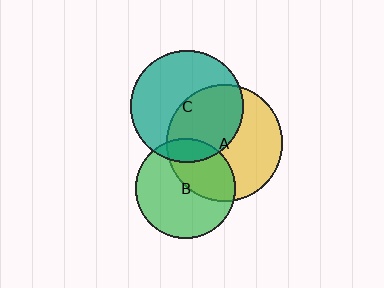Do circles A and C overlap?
Yes.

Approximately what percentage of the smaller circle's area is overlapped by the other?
Approximately 45%.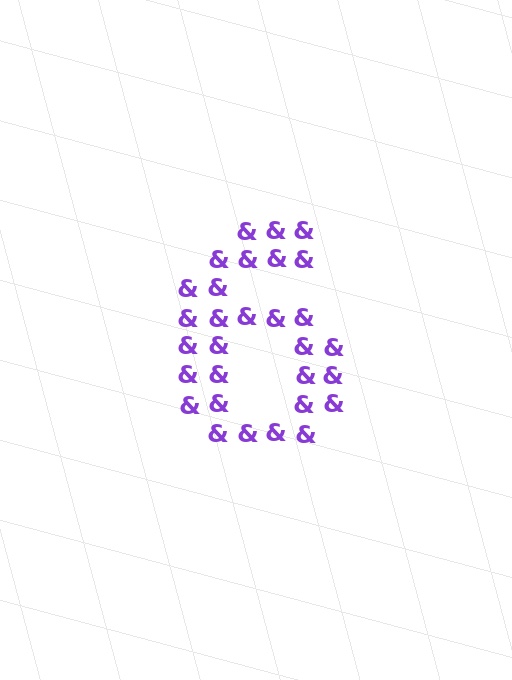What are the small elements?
The small elements are ampersands.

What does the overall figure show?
The overall figure shows the digit 6.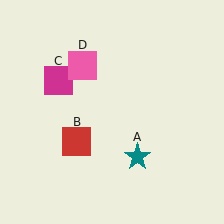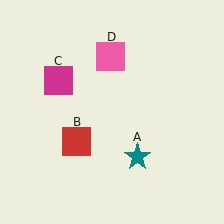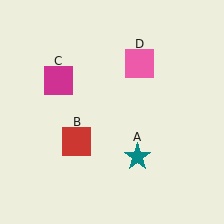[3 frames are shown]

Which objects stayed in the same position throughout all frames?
Teal star (object A) and red square (object B) and magenta square (object C) remained stationary.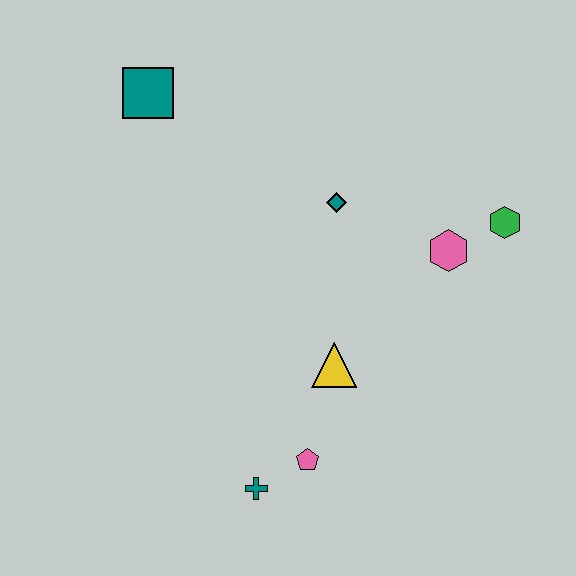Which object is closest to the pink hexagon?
The green hexagon is closest to the pink hexagon.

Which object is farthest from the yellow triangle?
The teal square is farthest from the yellow triangle.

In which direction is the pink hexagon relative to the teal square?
The pink hexagon is to the right of the teal square.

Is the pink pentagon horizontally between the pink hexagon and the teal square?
Yes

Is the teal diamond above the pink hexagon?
Yes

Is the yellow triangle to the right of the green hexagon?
No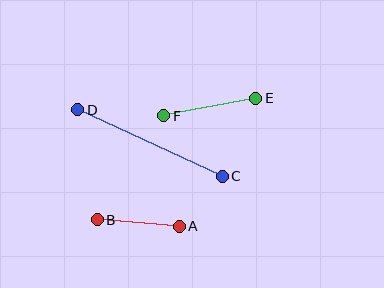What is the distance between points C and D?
The distance is approximately 159 pixels.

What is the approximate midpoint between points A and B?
The midpoint is at approximately (138, 223) pixels.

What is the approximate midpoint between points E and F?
The midpoint is at approximately (210, 107) pixels.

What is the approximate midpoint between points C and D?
The midpoint is at approximately (150, 143) pixels.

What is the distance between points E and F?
The distance is approximately 94 pixels.